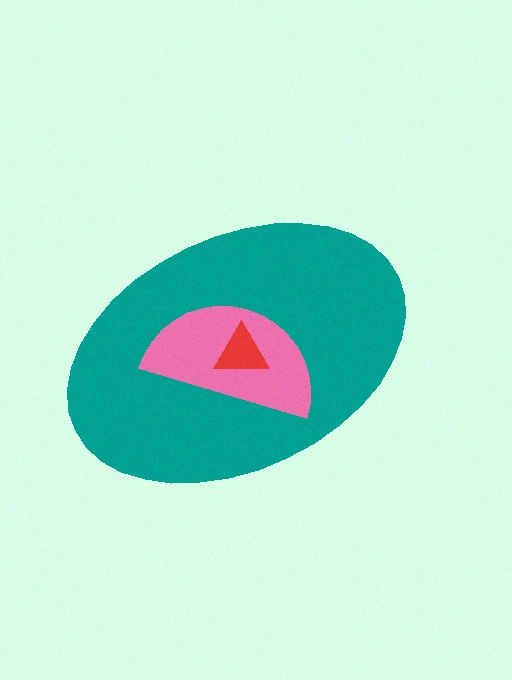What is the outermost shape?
The teal ellipse.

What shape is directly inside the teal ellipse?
The pink semicircle.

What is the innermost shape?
The red triangle.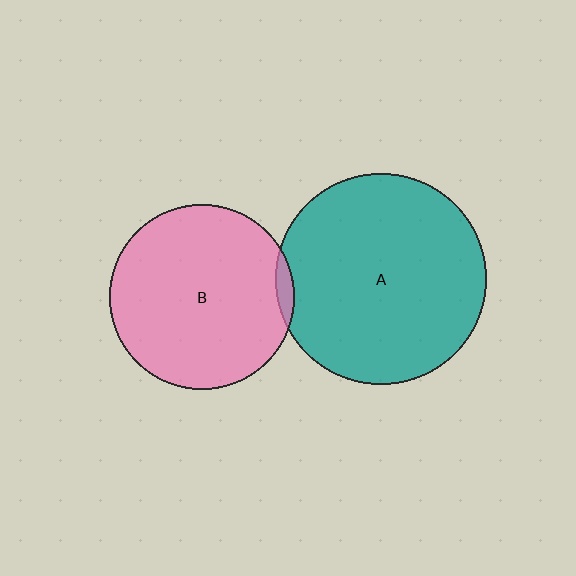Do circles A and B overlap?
Yes.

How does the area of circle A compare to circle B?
Approximately 1.3 times.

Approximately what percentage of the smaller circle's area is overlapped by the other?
Approximately 5%.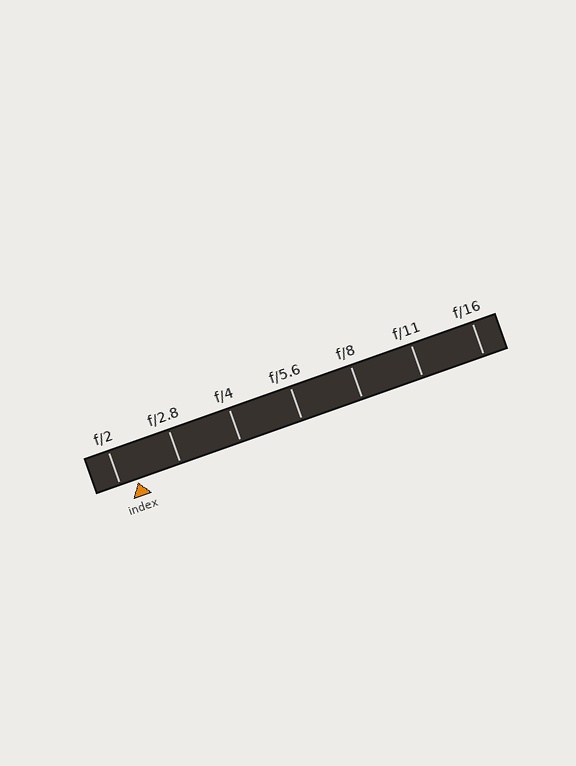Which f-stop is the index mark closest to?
The index mark is closest to f/2.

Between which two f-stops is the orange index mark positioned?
The index mark is between f/2 and f/2.8.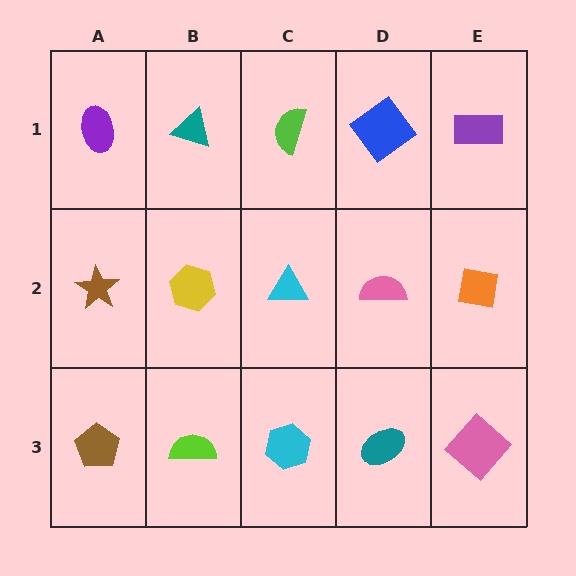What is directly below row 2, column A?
A brown pentagon.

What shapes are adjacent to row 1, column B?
A yellow hexagon (row 2, column B), a purple ellipse (row 1, column A), a lime semicircle (row 1, column C).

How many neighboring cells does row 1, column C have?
3.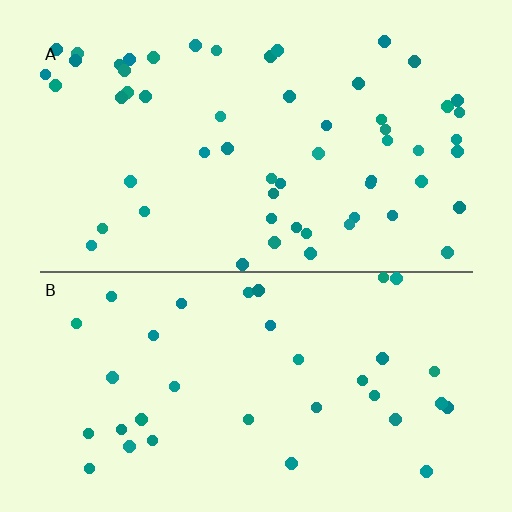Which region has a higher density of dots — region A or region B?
A (the top).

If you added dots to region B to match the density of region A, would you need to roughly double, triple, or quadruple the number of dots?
Approximately double.